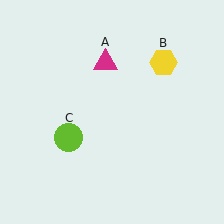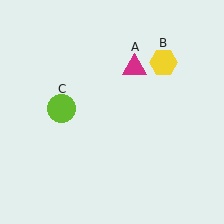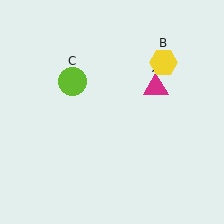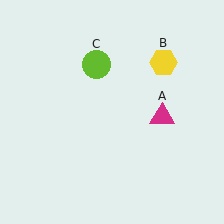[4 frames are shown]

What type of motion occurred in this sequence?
The magenta triangle (object A), lime circle (object C) rotated clockwise around the center of the scene.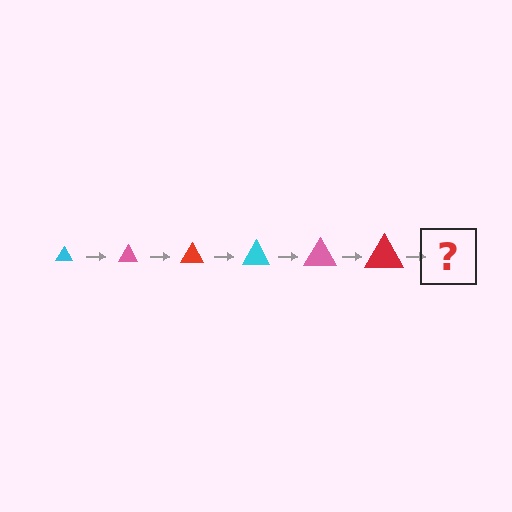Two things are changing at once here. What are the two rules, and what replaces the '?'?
The two rules are that the triangle grows larger each step and the color cycles through cyan, pink, and red. The '?' should be a cyan triangle, larger than the previous one.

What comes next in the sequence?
The next element should be a cyan triangle, larger than the previous one.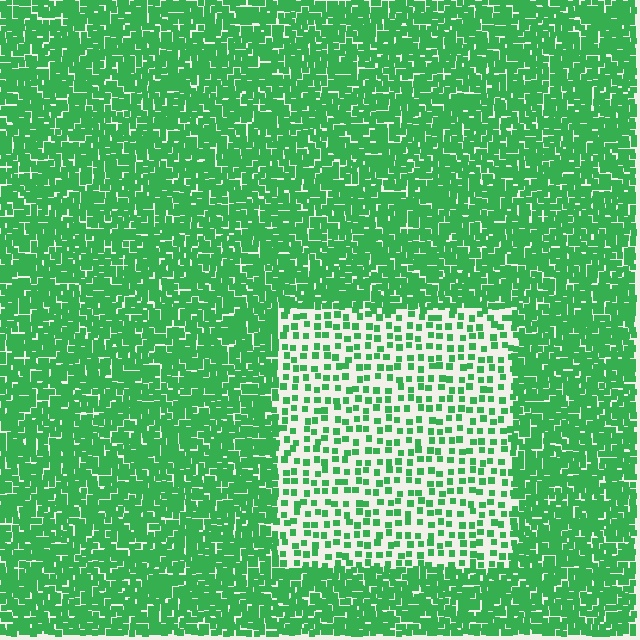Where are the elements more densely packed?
The elements are more densely packed outside the rectangle boundary.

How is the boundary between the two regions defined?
The boundary is defined by a change in element density (approximately 2.8x ratio). All elements are the same color, size, and shape.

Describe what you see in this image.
The image contains small green elements arranged at two different densities. A rectangle-shaped region is visible where the elements are less densely packed than the surrounding area.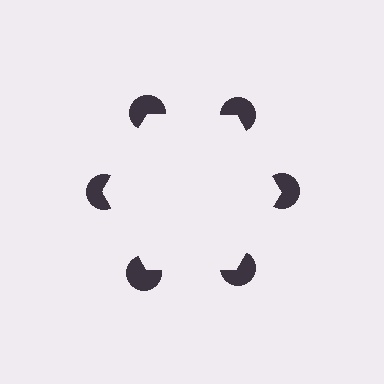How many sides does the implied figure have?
6 sides.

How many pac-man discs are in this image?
There are 6 — one at each vertex of the illusory hexagon.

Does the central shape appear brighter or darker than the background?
It typically appears slightly brighter than the background, even though no actual brightness change is drawn.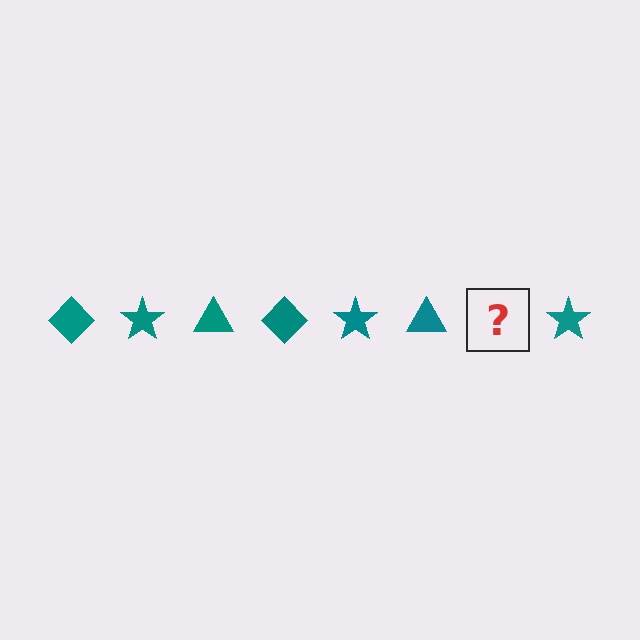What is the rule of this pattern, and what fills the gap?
The rule is that the pattern cycles through diamond, star, triangle shapes in teal. The gap should be filled with a teal diamond.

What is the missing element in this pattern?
The missing element is a teal diamond.